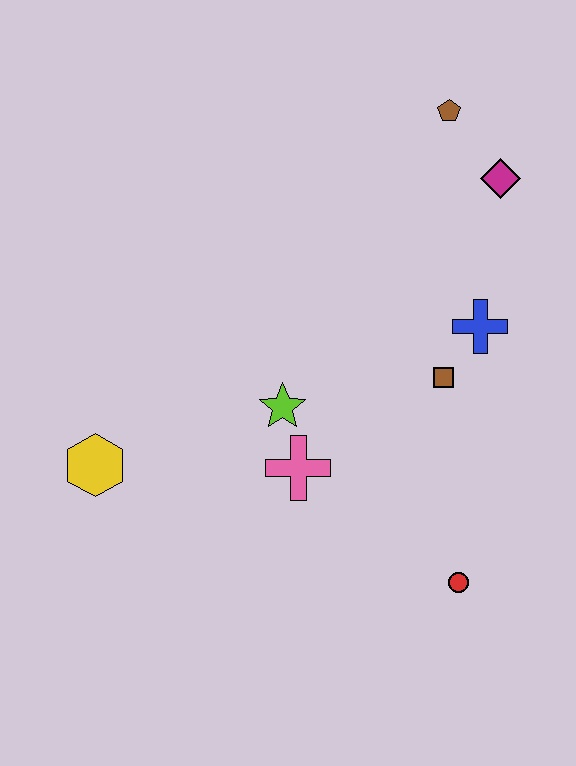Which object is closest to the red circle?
The pink cross is closest to the red circle.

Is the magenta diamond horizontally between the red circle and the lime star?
No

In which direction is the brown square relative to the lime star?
The brown square is to the right of the lime star.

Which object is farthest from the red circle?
The brown pentagon is farthest from the red circle.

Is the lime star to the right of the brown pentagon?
No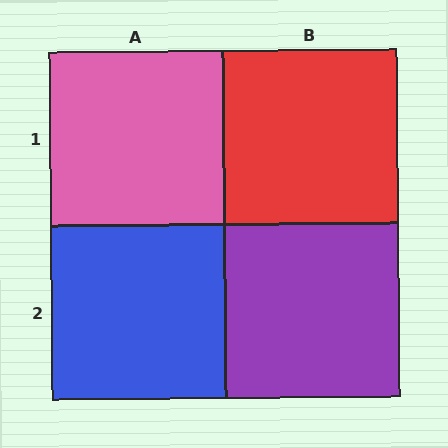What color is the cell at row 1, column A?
Pink.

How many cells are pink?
1 cell is pink.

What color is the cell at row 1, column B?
Red.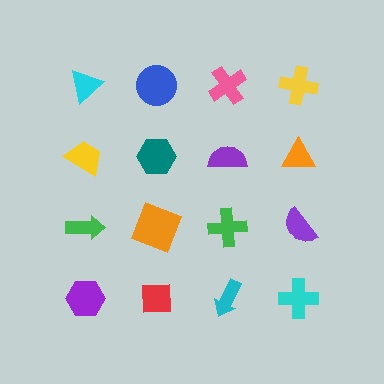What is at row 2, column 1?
A yellow trapezoid.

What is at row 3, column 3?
A green cross.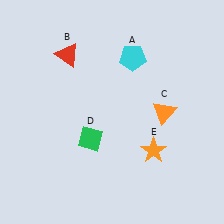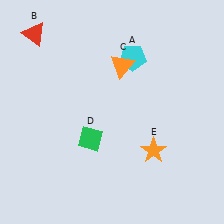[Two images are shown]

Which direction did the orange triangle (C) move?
The orange triangle (C) moved up.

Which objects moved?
The objects that moved are: the red triangle (B), the orange triangle (C).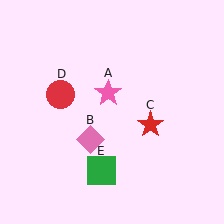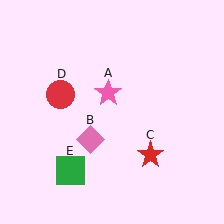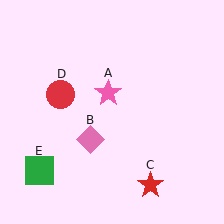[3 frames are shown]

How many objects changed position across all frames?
2 objects changed position: red star (object C), green square (object E).